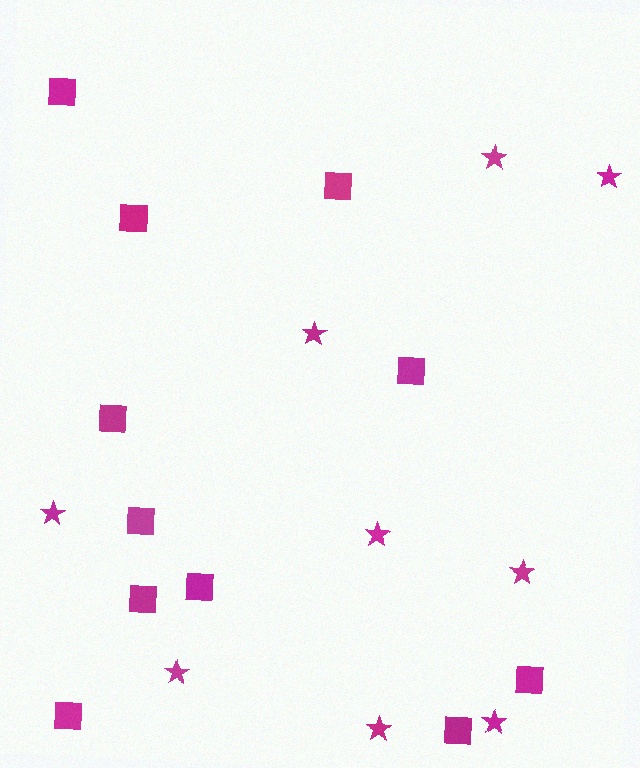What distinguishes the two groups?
There are 2 groups: one group of stars (9) and one group of squares (11).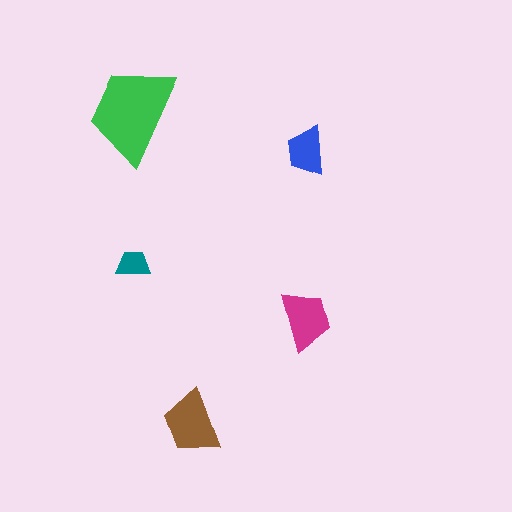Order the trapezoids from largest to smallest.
the green one, the brown one, the magenta one, the blue one, the teal one.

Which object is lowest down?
The brown trapezoid is bottommost.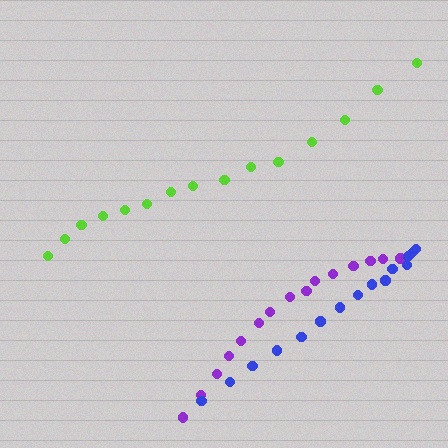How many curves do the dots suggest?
There are 3 distinct paths.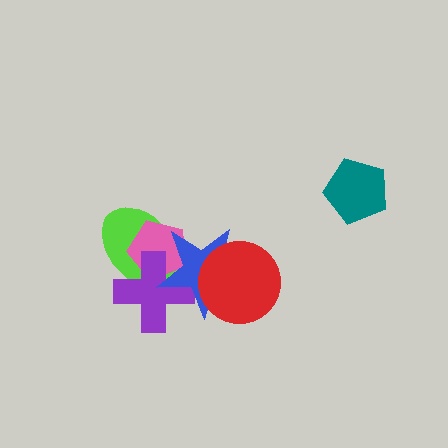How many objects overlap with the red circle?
1 object overlaps with the red circle.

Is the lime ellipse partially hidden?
Yes, it is partially covered by another shape.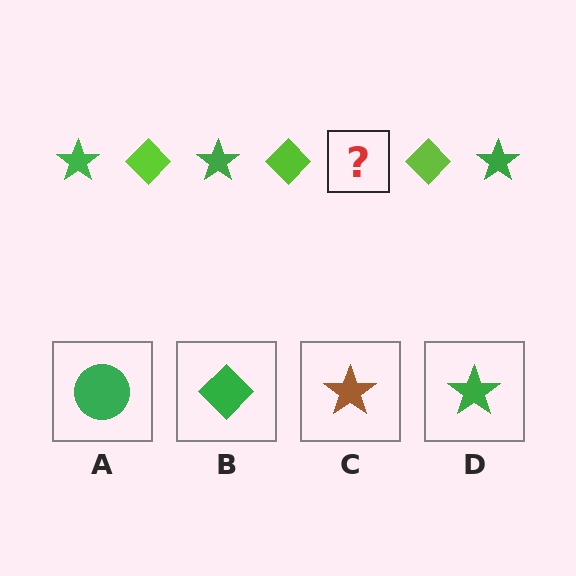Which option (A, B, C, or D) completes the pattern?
D.